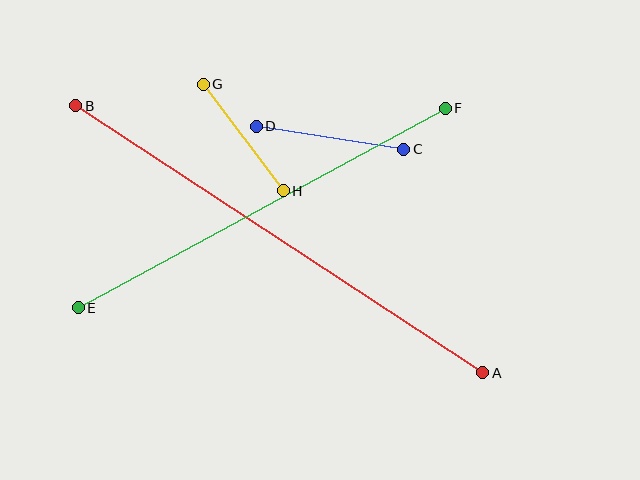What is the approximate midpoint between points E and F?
The midpoint is at approximately (262, 208) pixels.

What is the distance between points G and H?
The distance is approximately 133 pixels.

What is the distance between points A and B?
The distance is approximately 487 pixels.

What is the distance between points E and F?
The distance is approximately 417 pixels.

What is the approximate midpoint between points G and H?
The midpoint is at approximately (243, 138) pixels.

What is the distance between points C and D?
The distance is approximately 149 pixels.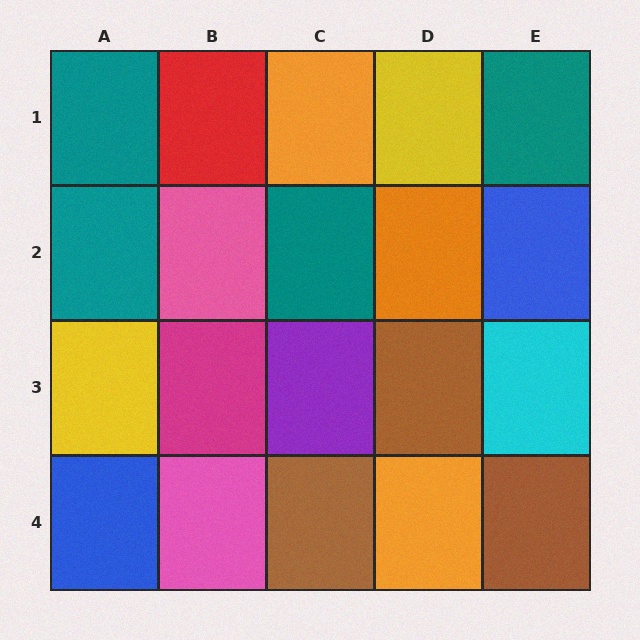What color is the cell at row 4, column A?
Blue.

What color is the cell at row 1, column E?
Teal.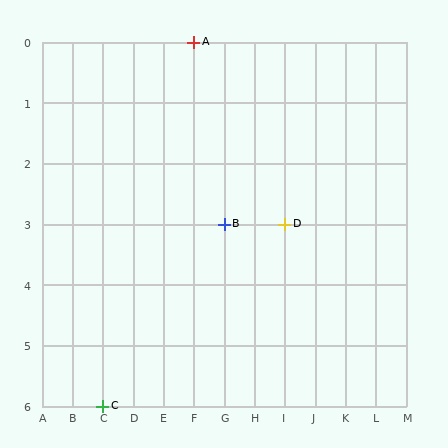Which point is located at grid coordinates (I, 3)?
Point D is at (I, 3).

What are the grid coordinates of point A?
Point A is at grid coordinates (F, 0).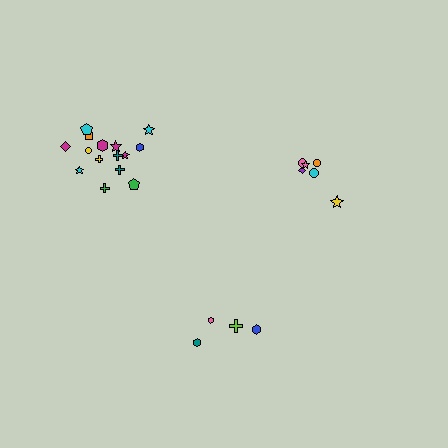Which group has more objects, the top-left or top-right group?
The top-left group.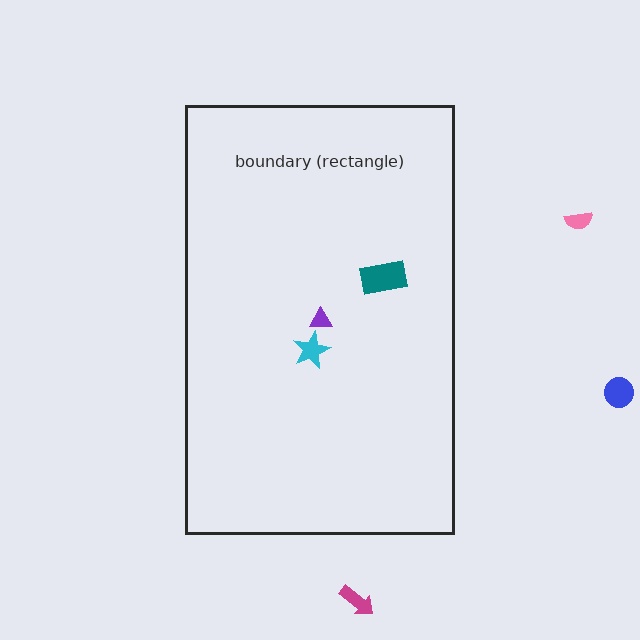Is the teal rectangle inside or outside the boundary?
Inside.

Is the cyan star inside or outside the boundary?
Inside.